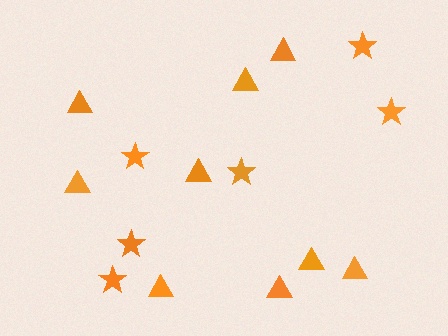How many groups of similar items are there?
There are 2 groups: one group of triangles (9) and one group of stars (6).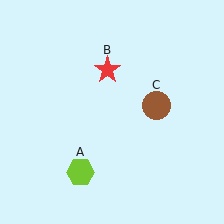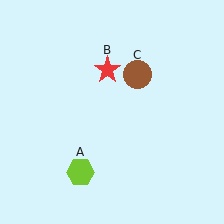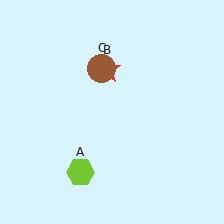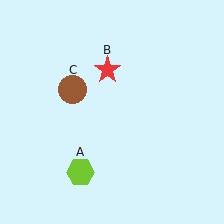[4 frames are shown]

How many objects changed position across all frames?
1 object changed position: brown circle (object C).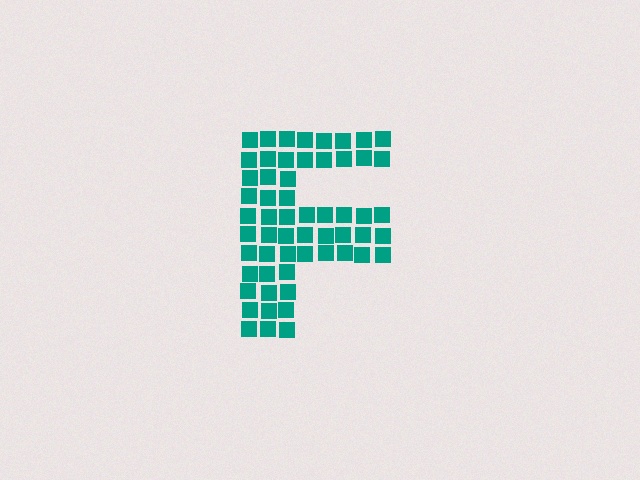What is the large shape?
The large shape is the letter F.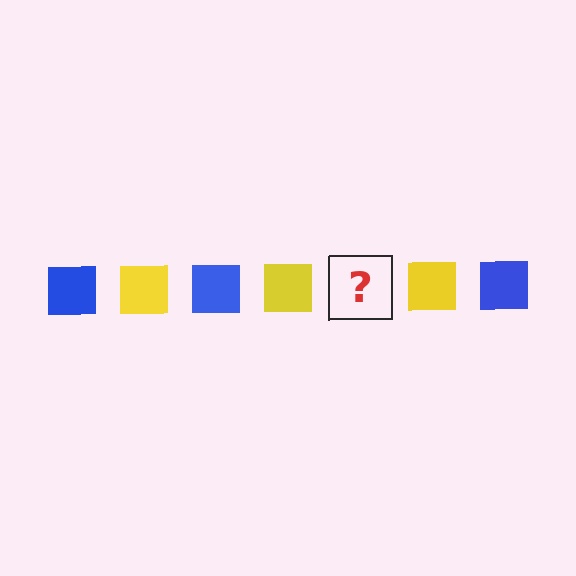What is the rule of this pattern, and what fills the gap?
The rule is that the pattern cycles through blue, yellow squares. The gap should be filled with a blue square.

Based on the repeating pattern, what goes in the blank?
The blank should be a blue square.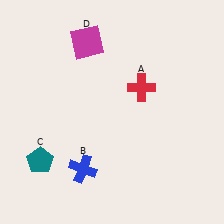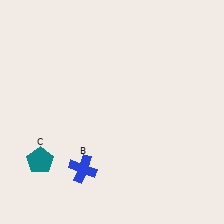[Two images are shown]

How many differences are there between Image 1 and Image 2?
There are 2 differences between the two images.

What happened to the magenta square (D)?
The magenta square (D) was removed in Image 2. It was in the top-left area of Image 1.